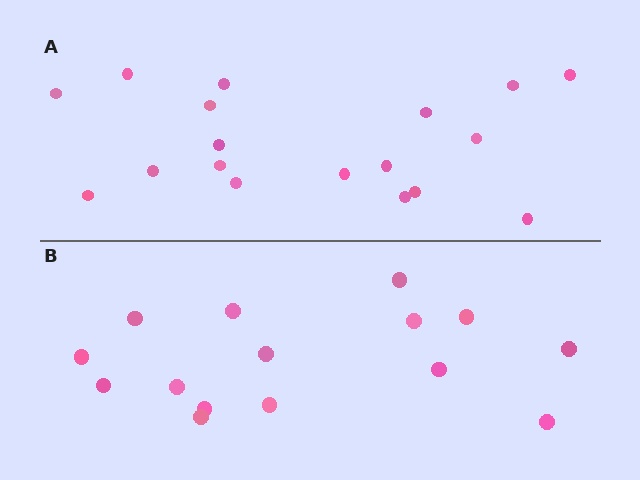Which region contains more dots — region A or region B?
Region A (the top region) has more dots.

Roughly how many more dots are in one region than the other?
Region A has just a few more — roughly 2 or 3 more dots than region B.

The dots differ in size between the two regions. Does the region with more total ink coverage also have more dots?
No. Region B has more total ink coverage because its dots are larger, but region A actually contains more individual dots. Total area can be misleading — the number of items is what matters here.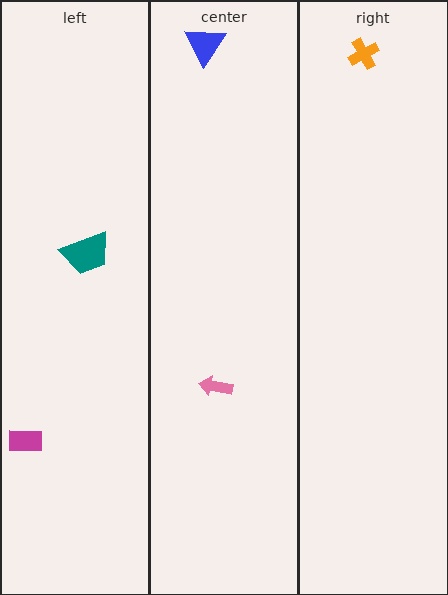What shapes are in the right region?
The orange cross.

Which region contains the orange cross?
The right region.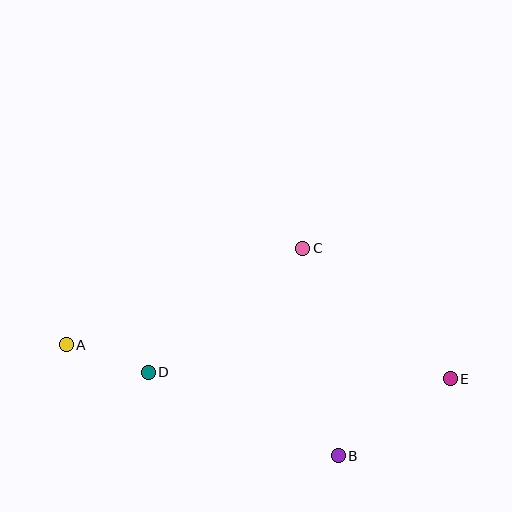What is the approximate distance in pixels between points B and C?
The distance between B and C is approximately 211 pixels.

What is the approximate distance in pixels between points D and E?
The distance between D and E is approximately 302 pixels.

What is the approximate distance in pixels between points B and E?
The distance between B and E is approximately 136 pixels.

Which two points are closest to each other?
Points A and D are closest to each other.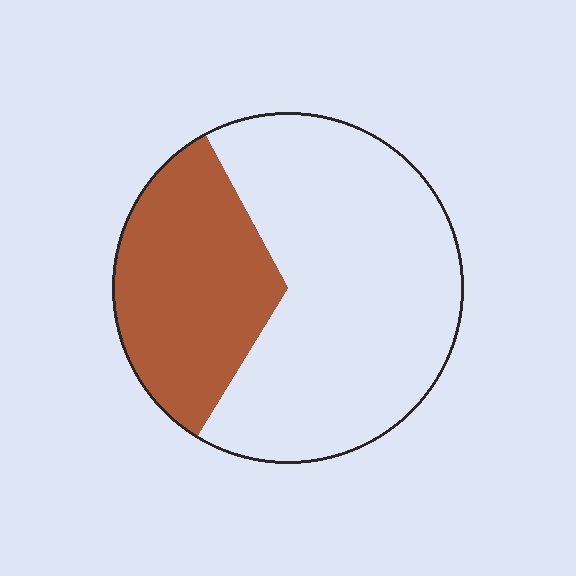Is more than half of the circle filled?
No.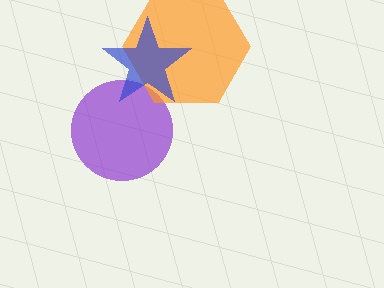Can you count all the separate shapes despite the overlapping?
Yes, there are 3 separate shapes.